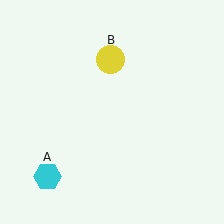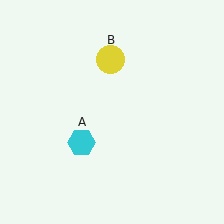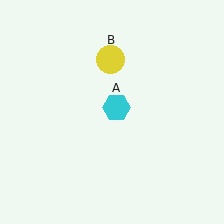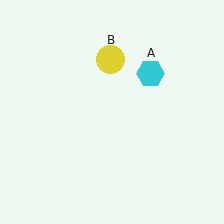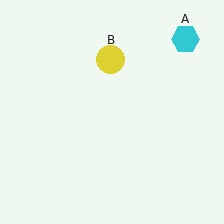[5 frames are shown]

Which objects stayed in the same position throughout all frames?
Yellow circle (object B) remained stationary.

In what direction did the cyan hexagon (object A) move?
The cyan hexagon (object A) moved up and to the right.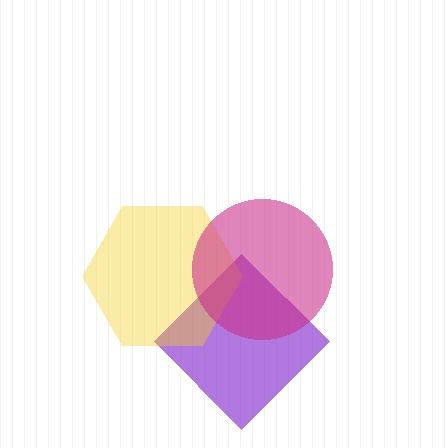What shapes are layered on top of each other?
The layered shapes are: a purple diamond, a yellow hexagon, a magenta circle.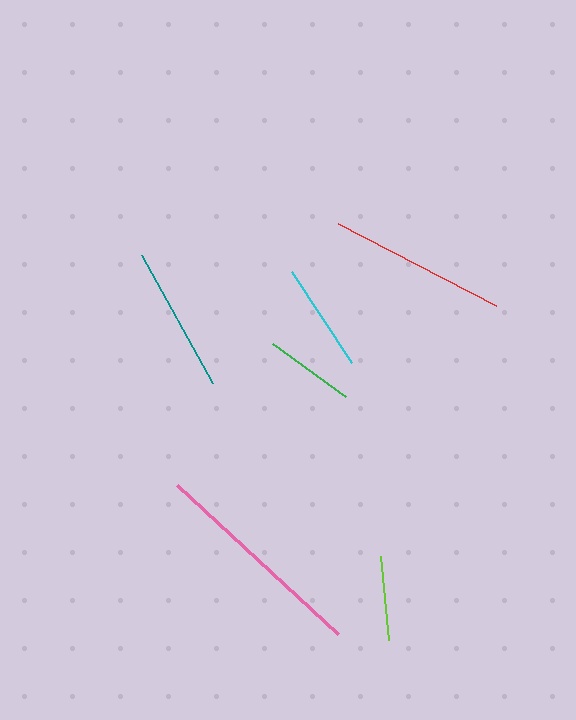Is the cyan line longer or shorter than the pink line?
The pink line is longer than the cyan line.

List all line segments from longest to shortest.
From longest to shortest: pink, red, teal, cyan, green, lime.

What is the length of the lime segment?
The lime segment is approximately 84 pixels long.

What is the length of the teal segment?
The teal segment is approximately 146 pixels long.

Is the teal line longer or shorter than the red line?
The red line is longer than the teal line.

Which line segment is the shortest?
The lime line is the shortest at approximately 84 pixels.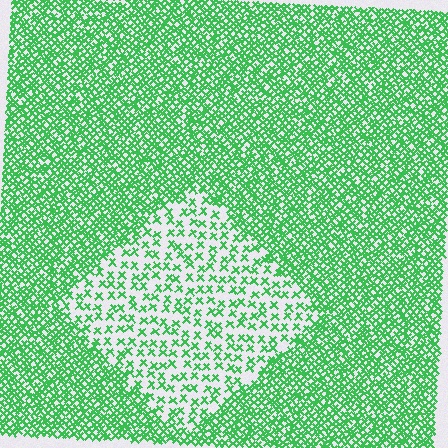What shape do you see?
I see a diamond.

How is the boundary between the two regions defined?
The boundary is defined by a change in element density (approximately 2.6x ratio). All elements are the same color, size, and shape.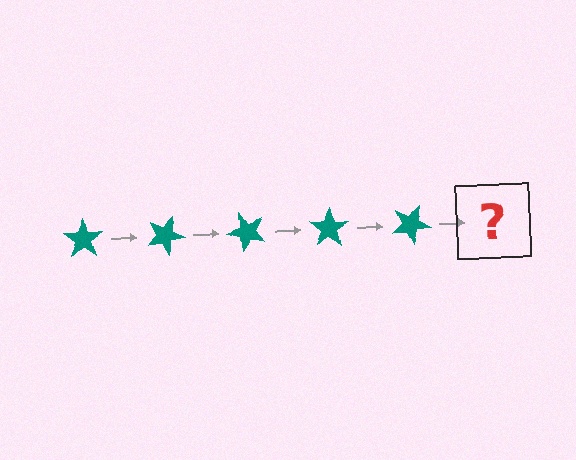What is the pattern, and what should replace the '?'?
The pattern is that the star rotates 25 degrees each step. The '?' should be a teal star rotated 125 degrees.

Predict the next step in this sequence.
The next step is a teal star rotated 125 degrees.